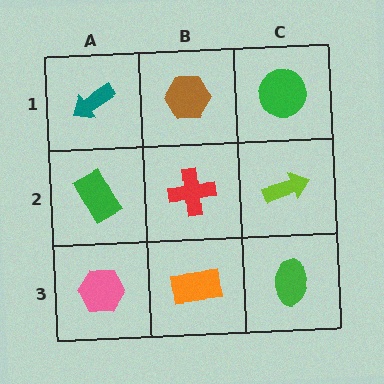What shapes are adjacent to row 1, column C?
A lime arrow (row 2, column C), a brown hexagon (row 1, column B).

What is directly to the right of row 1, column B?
A green circle.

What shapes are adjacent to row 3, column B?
A red cross (row 2, column B), a pink hexagon (row 3, column A), a green ellipse (row 3, column C).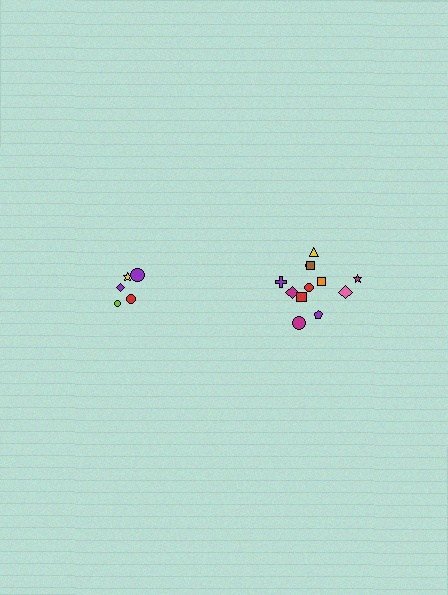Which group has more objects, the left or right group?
The right group.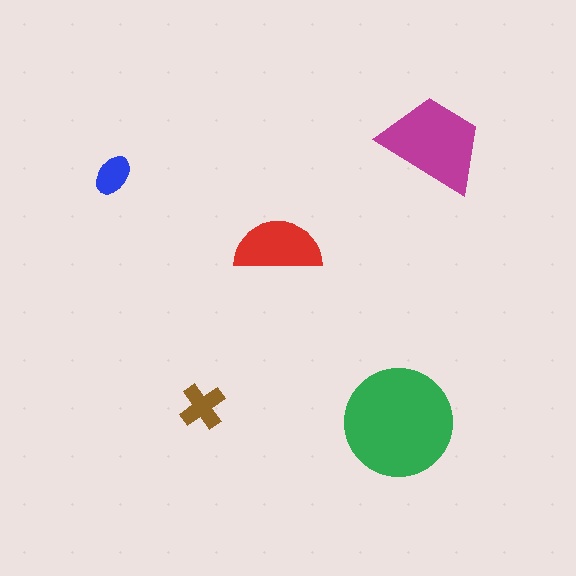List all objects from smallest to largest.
The blue ellipse, the brown cross, the red semicircle, the magenta trapezoid, the green circle.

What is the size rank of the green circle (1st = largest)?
1st.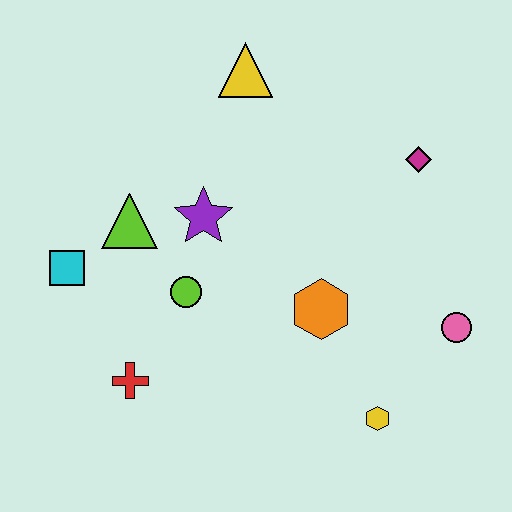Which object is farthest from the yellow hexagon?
The yellow triangle is farthest from the yellow hexagon.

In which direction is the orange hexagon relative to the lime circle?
The orange hexagon is to the right of the lime circle.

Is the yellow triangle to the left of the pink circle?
Yes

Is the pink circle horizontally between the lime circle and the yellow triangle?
No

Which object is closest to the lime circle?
The purple star is closest to the lime circle.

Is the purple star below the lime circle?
No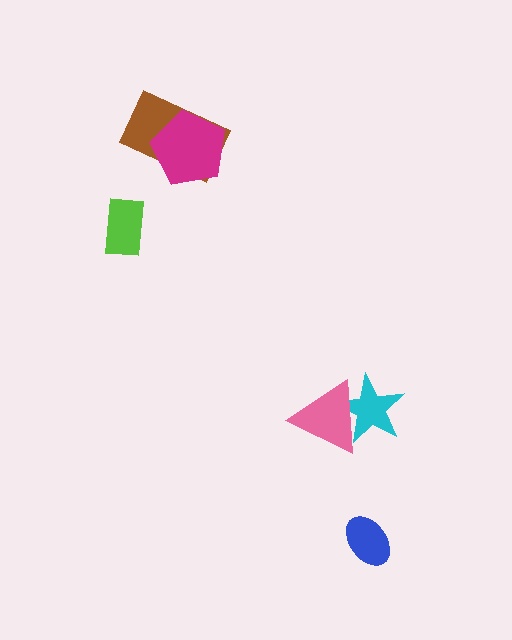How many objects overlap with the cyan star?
1 object overlaps with the cyan star.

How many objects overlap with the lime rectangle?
0 objects overlap with the lime rectangle.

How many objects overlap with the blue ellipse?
0 objects overlap with the blue ellipse.